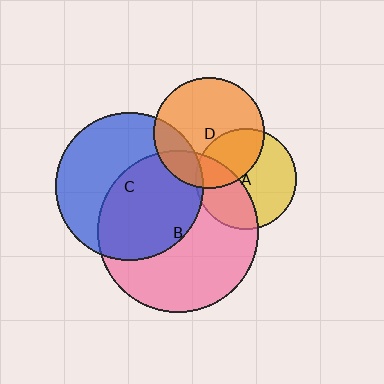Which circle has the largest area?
Circle B (pink).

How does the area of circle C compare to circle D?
Approximately 1.8 times.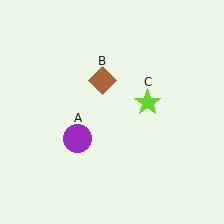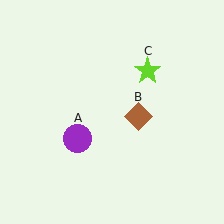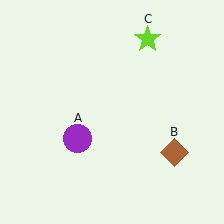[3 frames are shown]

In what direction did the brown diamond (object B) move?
The brown diamond (object B) moved down and to the right.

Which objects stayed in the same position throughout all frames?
Purple circle (object A) remained stationary.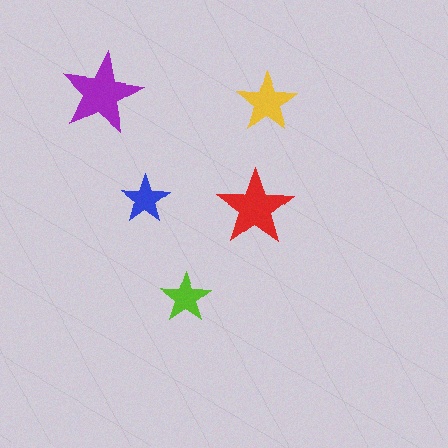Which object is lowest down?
The lime star is bottommost.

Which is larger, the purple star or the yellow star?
The purple one.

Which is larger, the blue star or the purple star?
The purple one.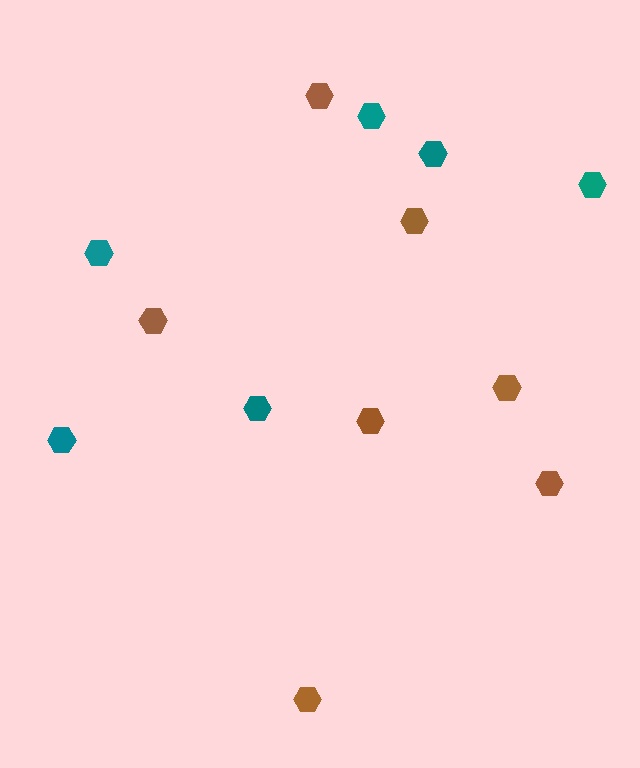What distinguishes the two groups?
There are 2 groups: one group of teal hexagons (6) and one group of brown hexagons (7).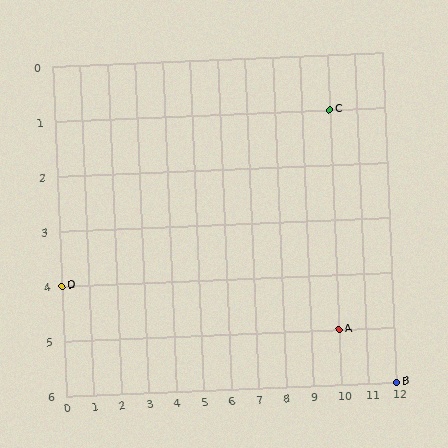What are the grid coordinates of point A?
Point A is at grid coordinates (10, 5).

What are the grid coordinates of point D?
Point D is at grid coordinates (0, 4).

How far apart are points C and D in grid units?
Points C and D are 10 columns and 3 rows apart (about 10.4 grid units diagonally).